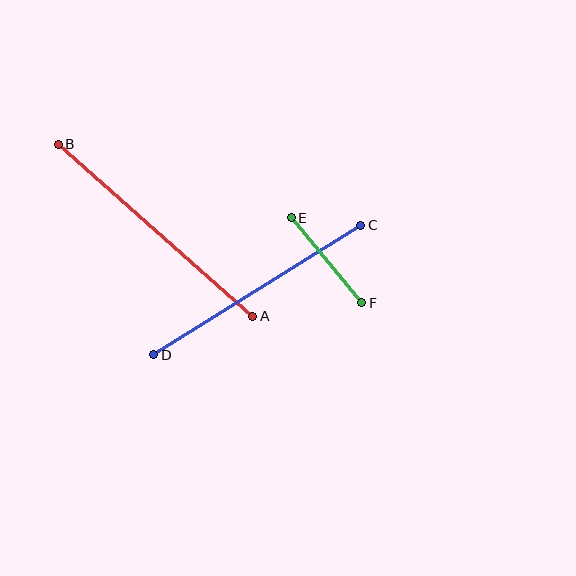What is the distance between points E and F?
The distance is approximately 111 pixels.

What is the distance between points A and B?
The distance is approximately 260 pixels.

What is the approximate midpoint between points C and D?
The midpoint is at approximately (257, 290) pixels.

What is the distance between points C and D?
The distance is approximately 244 pixels.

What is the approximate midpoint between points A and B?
The midpoint is at approximately (156, 230) pixels.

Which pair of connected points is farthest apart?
Points A and B are farthest apart.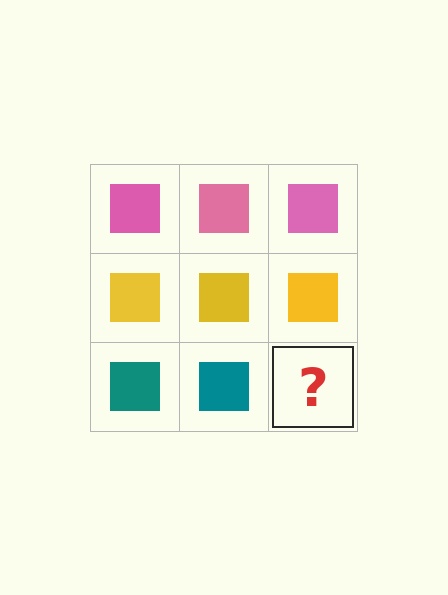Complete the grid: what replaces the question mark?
The question mark should be replaced with a teal square.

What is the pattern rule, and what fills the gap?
The rule is that each row has a consistent color. The gap should be filled with a teal square.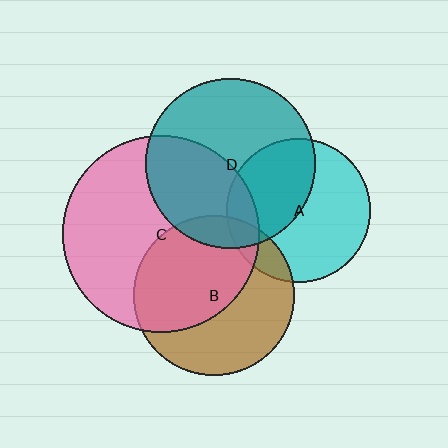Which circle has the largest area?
Circle C (pink).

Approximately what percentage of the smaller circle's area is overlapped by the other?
Approximately 10%.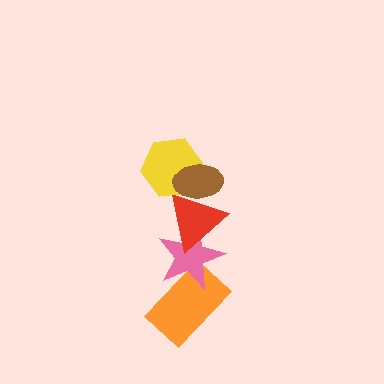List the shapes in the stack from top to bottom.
From top to bottom: the brown ellipse, the yellow hexagon, the red triangle, the pink star, the orange rectangle.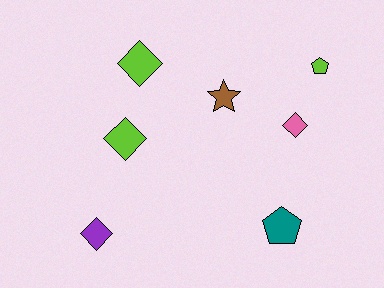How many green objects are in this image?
There are no green objects.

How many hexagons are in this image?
There are no hexagons.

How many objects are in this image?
There are 7 objects.